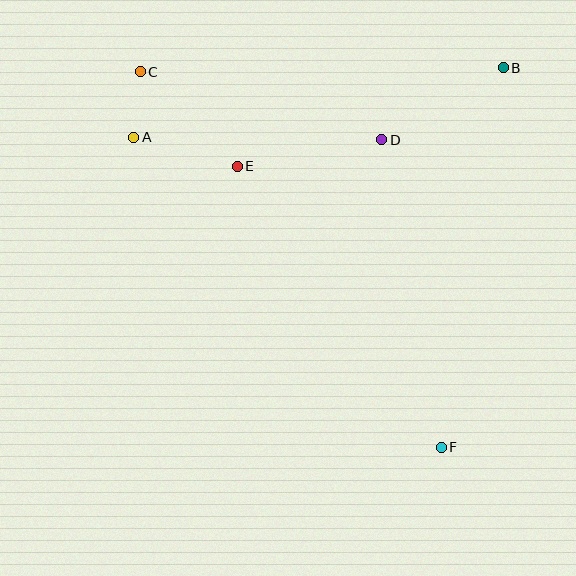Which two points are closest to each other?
Points A and C are closest to each other.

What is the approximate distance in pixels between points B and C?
The distance between B and C is approximately 363 pixels.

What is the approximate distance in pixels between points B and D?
The distance between B and D is approximately 141 pixels.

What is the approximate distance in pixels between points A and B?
The distance between A and B is approximately 376 pixels.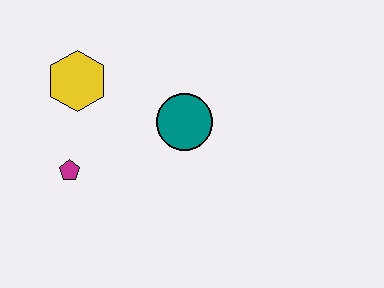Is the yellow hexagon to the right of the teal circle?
No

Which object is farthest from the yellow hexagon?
The teal circle is farthest from the yellow hexagon.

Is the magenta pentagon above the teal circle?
No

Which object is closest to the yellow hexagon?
The magenta pentagon is closest to the yellow hexagon.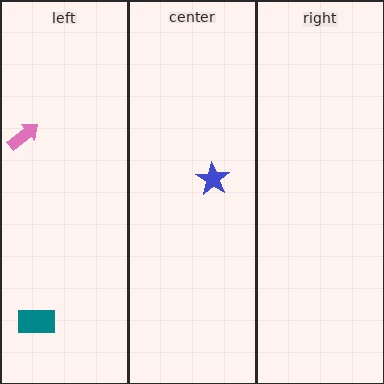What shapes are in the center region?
The blue star.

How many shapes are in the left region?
2.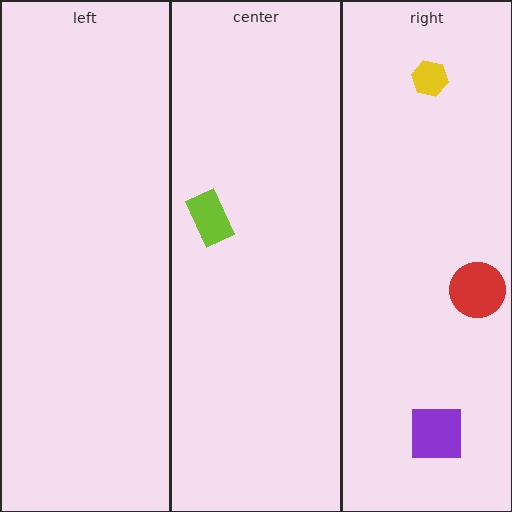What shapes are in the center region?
The lime rectangle.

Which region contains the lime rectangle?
The center region.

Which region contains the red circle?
The right region.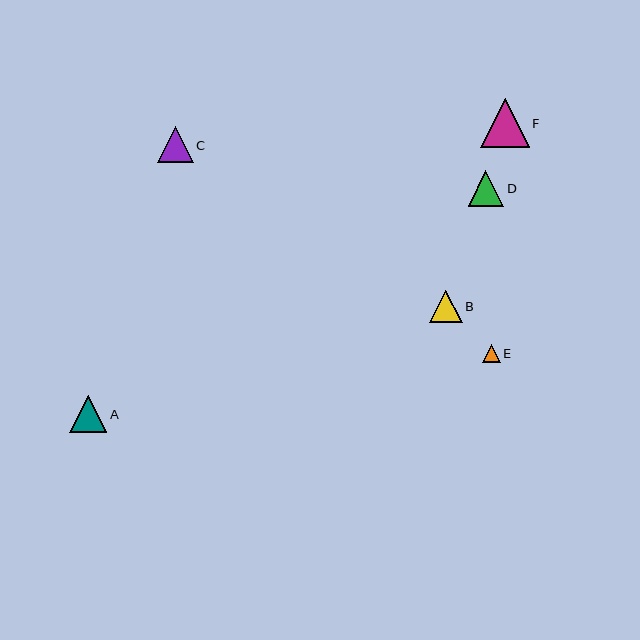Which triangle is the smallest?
Triangle E is the smallest with a size of approximately 18 pixels.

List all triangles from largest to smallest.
From largest to smallest: F, A, D, C, B, E.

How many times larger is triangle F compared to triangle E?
Triangle F is approximately 2.7 times the size of triangle E.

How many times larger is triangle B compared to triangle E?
Triangle B is approximately 1.8 times the size of triangle E.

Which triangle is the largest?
Triangle F is the largest with a size of approximately 49 pixels.